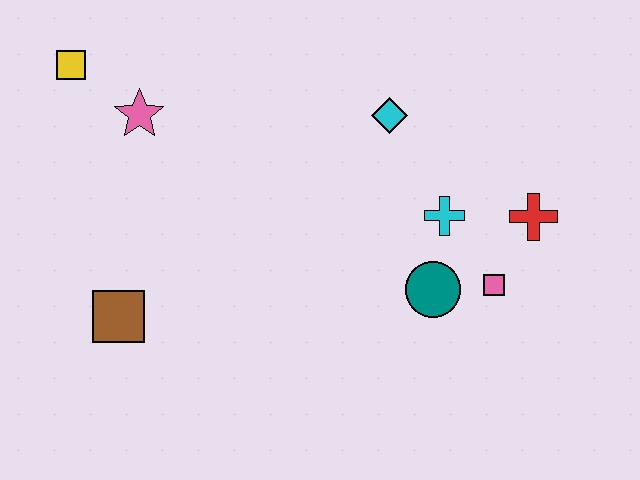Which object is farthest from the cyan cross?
The yellow square is farthest from the cyan cross.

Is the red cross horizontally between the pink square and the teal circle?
No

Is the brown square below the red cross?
Yes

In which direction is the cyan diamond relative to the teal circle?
The cyan diamond is above the teal circle.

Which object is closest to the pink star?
The yellow square is closest to the pink star.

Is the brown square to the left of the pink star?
Yes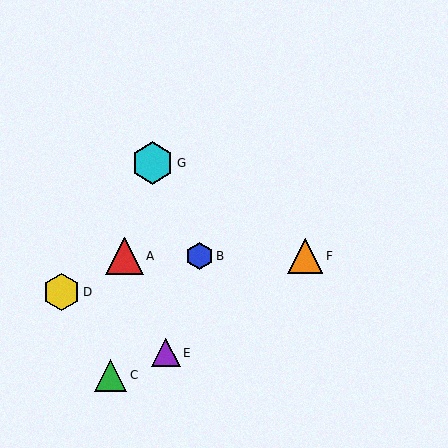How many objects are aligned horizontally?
3 objects (A, B, F) are aligned horizontally.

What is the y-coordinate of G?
Object G is at y≈163.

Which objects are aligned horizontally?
Objects A, B, F are aligned horizontally.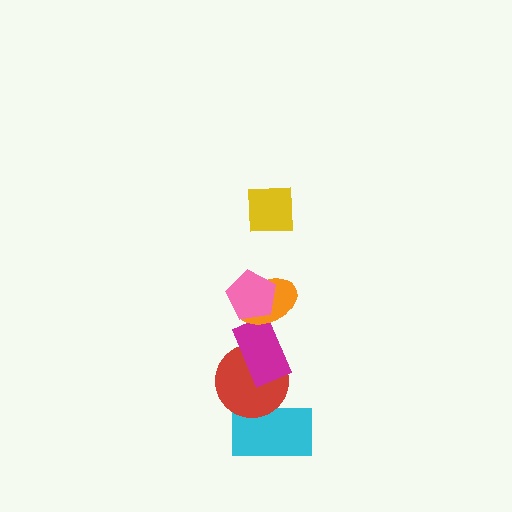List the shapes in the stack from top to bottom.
From top to bottom: the yellow square, the pink pentagon, the orange ellipse, the magenta rectangle, the red circle, the cyan rectangle.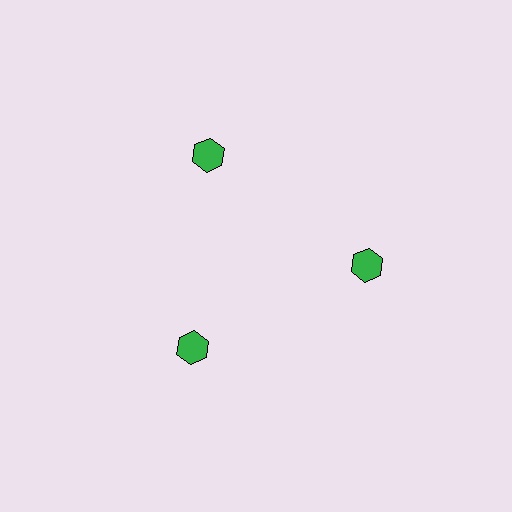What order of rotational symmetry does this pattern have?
This pattern has 3-fold rotational symmetry.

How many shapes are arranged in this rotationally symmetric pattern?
There are 3 shapes, arranged in 3 groups of 1.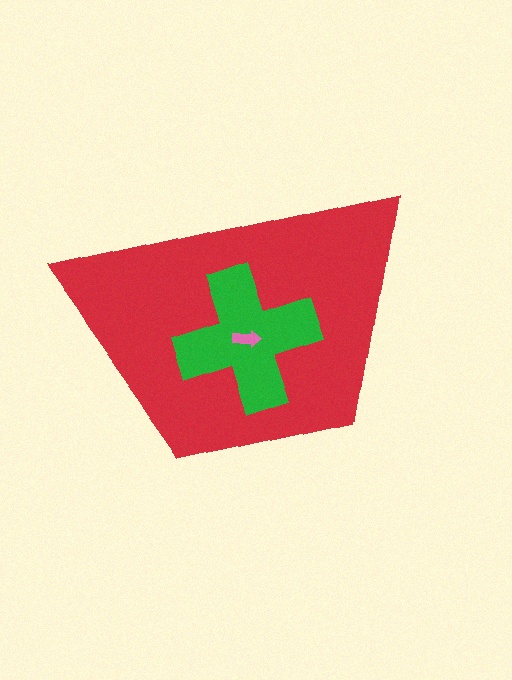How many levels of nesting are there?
3.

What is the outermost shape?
The red trapezoid.